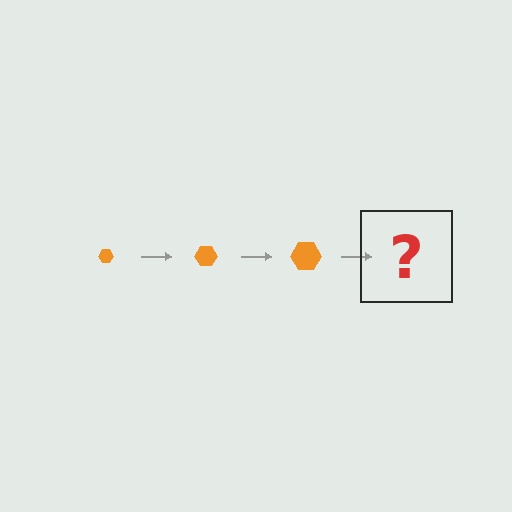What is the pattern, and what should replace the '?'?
The pattern is that the hexagon gets progressively larger each step. The '?' should be an orange hexagon, larger than the previous one.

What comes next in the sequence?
The next element should be an orange hexagon, larger than the previous one.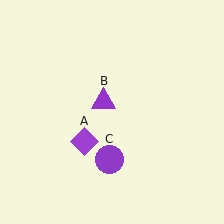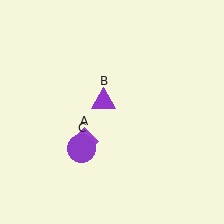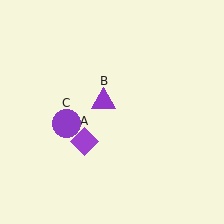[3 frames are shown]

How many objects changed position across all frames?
1 object changed position: purple circle (object C).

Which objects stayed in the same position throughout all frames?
Purple diamond (object A) and purple triangle (object B) remained stationary.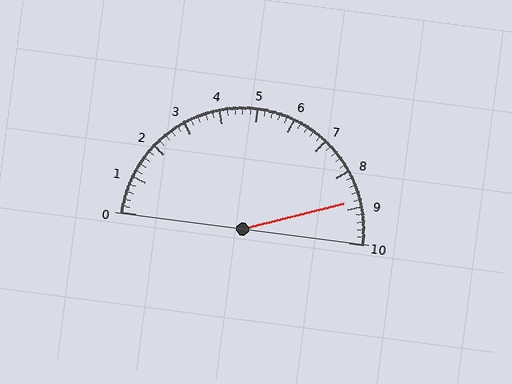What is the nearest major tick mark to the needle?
The nearest major tick mark is 9.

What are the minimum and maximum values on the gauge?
The gauge ranges from 0 to 10.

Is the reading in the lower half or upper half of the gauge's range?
The reading is in the upper half of the range (0 to 10).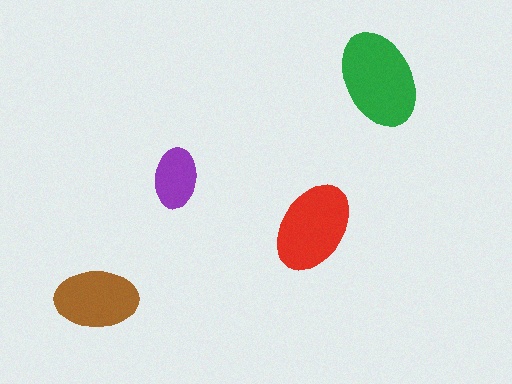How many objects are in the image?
There are 4 objects in the image.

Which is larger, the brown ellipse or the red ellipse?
The red one.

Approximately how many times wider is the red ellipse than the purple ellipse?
About 1.5 times wider.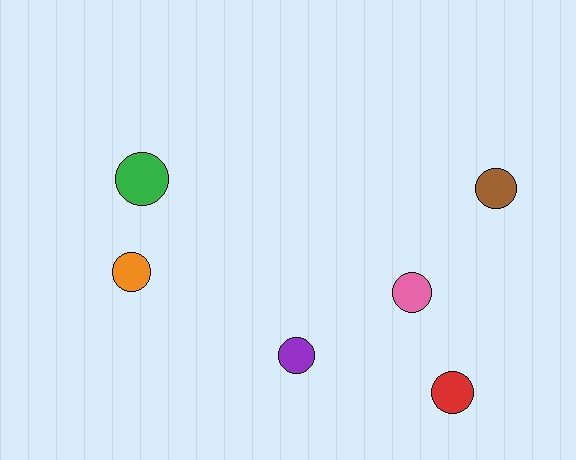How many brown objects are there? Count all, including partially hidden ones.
There is 1 brown object.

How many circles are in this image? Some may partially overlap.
There are 6 circles.